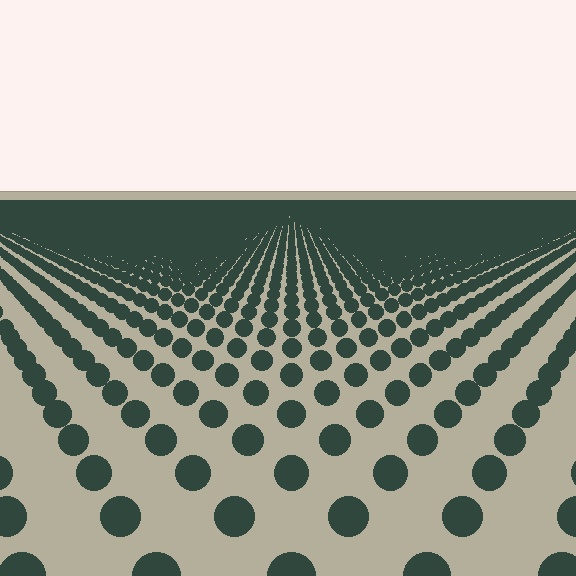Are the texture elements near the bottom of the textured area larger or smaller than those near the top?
Larger. Near the bottom, elements are closer to the viewer and appear at a bigger on-screen size.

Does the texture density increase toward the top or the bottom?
Density increases toward the top.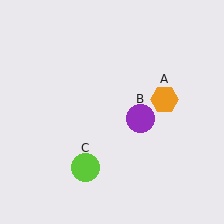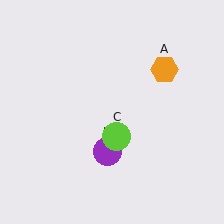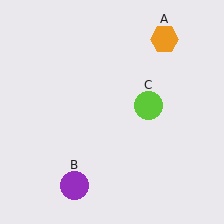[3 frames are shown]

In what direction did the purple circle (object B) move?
The purple circle (object B) moved down and to the left.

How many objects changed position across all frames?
3 objects changed position: orange hexagon (object A), purple circle (object B), lime circle (object C).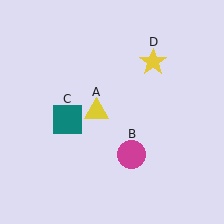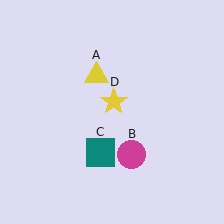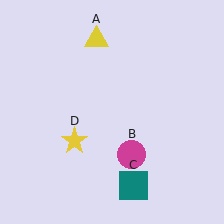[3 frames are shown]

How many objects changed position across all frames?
3 objects changed position: yellow triangle (object A), teal square (object C), yellow star (object D).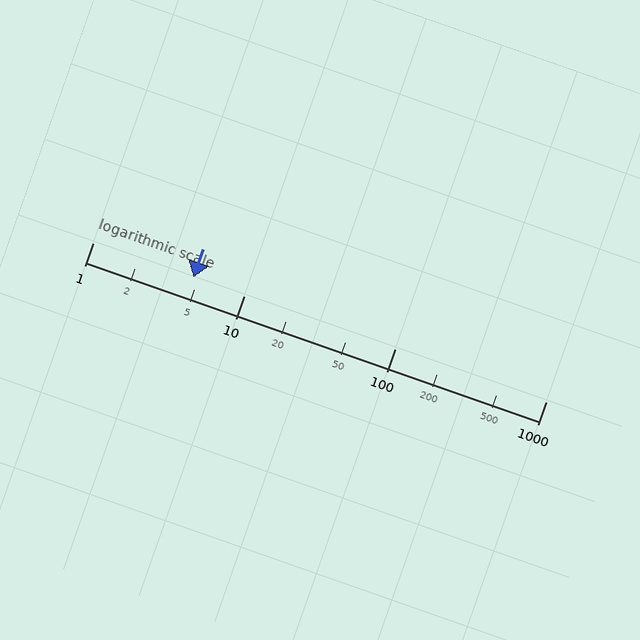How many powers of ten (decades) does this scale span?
The scale spans 3 decades, from 1 to 1000.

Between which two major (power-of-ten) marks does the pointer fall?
The pointer is between 1 and 10.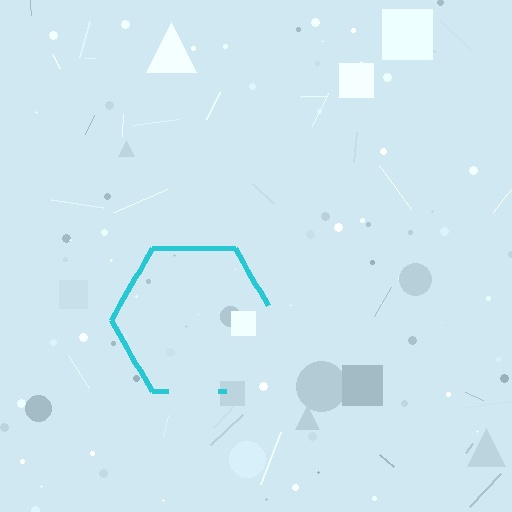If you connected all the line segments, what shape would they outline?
They would outline a hexagon.